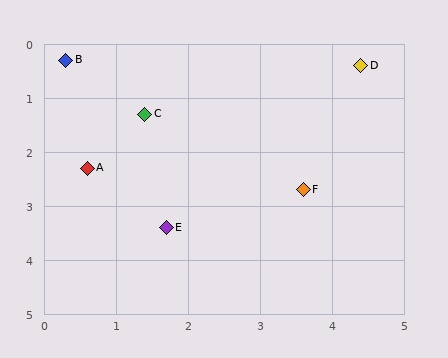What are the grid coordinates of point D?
Point D is at approximately (4.4, 0.4).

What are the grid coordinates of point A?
Point A is at approximately (0.6, 2.3).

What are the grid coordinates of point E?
Point E is at approximately (1.7, 3.4).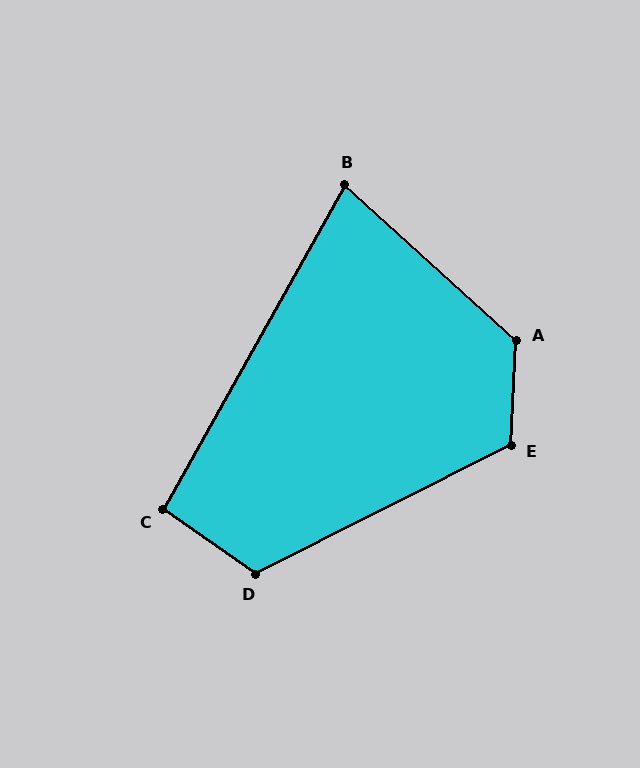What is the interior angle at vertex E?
Approximately 119 degrees (obtuse).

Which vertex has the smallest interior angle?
B, at approximately 77 degrees.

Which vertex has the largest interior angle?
A, at approximately 130 degrees.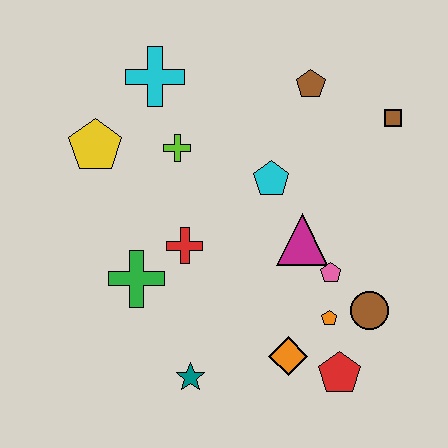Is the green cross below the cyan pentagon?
Yes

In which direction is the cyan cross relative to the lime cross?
The cyan cross is above the lime cross.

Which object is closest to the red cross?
The green cross is closest to the red cross.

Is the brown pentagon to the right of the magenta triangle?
Yes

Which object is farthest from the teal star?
The brown square is farthest from the teal star.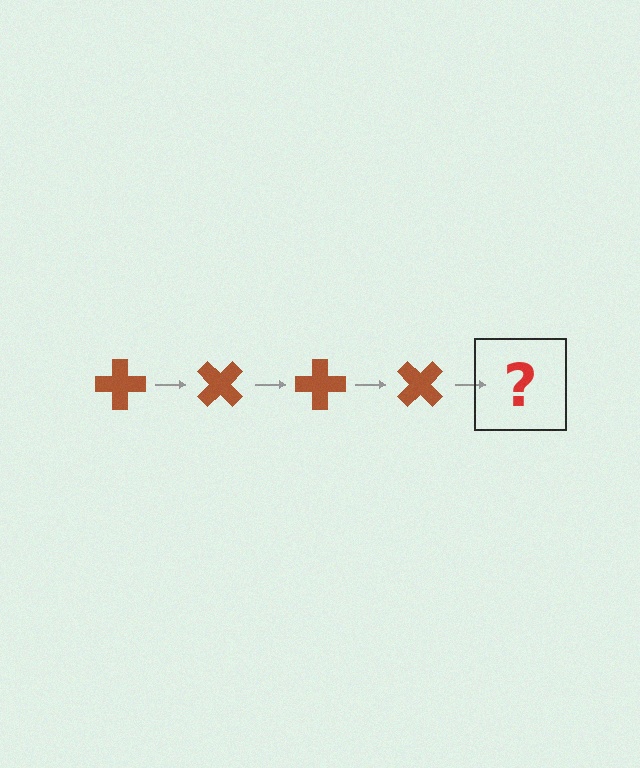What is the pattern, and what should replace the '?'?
The pattern is that the cross rotates 45 degrees each step. The '?' should be a brown cross rotated 180 degrees.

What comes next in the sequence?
The next element should be a brown cross rotated 180 degrees.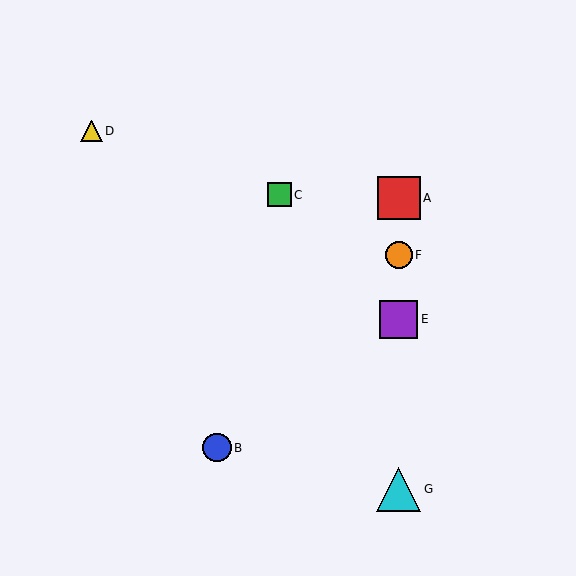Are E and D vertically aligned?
No, E is at x≈399 and D is at x≈92.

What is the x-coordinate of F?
Object F is at x≈399.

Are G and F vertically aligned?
Yes, both are at x≈399.